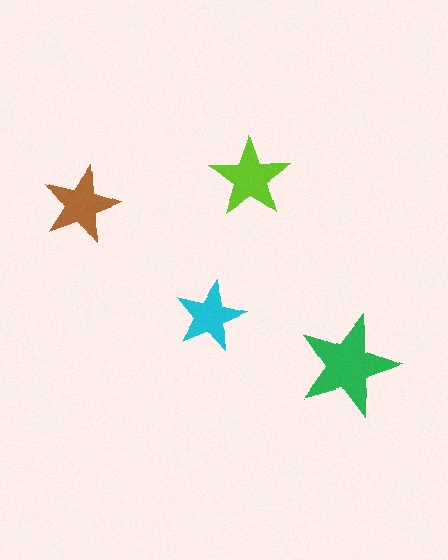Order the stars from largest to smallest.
the green one, the lime one, the brown one, the cyan one.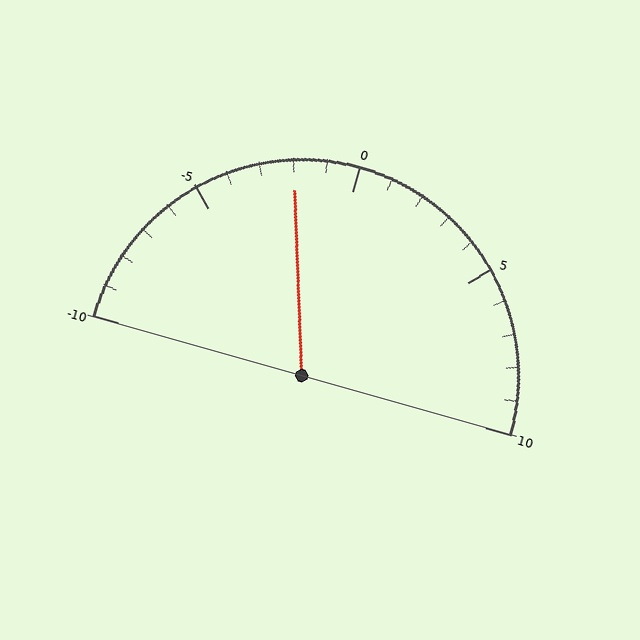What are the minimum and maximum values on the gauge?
The gauge ranges from -10 to 10.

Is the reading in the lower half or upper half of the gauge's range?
The reading is in the lower half of the range (-10 to 10).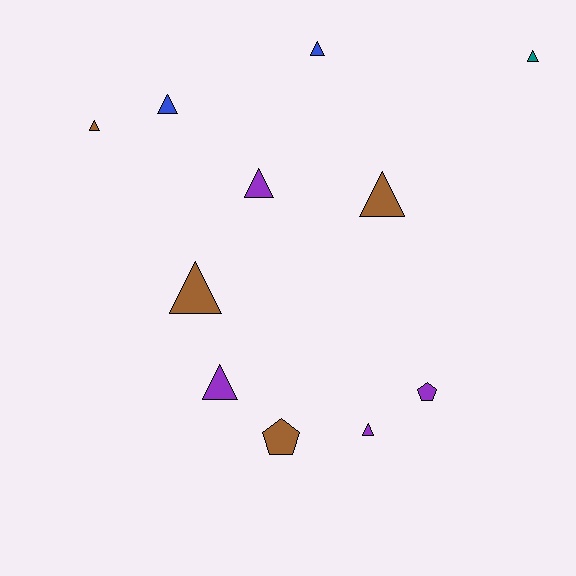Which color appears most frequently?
Purple, with 4 objects.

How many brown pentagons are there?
There is 1 brown pentagon.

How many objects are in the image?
There are 11 objects.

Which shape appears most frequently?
Triangle, with 9 objects.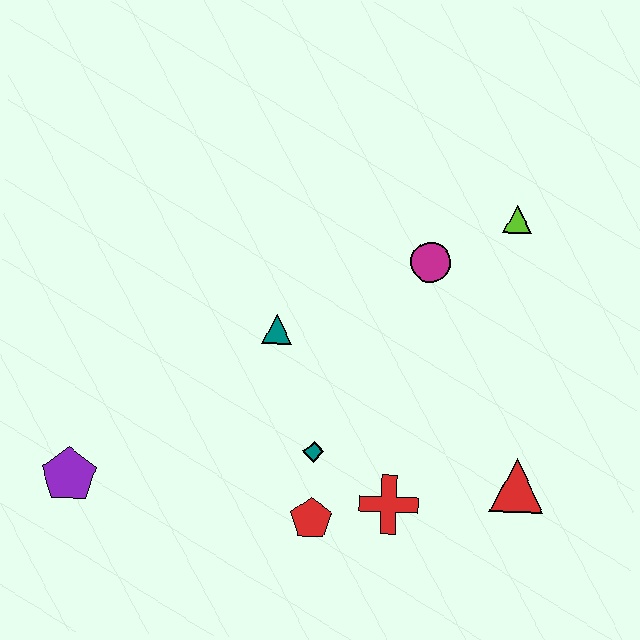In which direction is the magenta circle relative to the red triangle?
The magenta circle is above the red triangle.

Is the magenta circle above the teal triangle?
Yes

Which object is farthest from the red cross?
The purple pentagon is farthest from the red cross.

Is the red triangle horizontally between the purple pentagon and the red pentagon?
No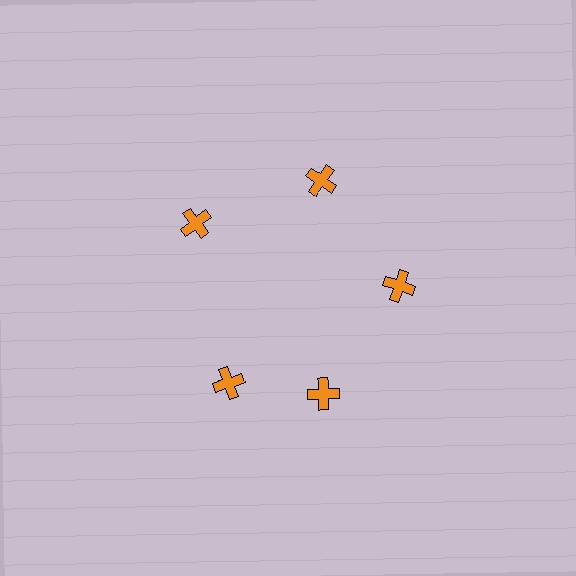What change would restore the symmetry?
The symmetry would be restored by rotating it back into even spacing with its neighbors so that all 5 crosses sit at equal angles and equal distance from the center.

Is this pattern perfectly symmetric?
No. The 5 orange crosses are arranged in a ring, but one element near the 8 o'clock position is rotated out of alignment along the ring, breaking the 5-fold rotational symmetry.